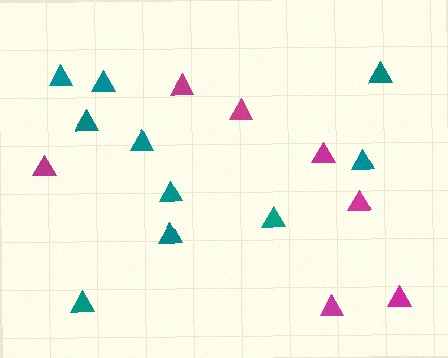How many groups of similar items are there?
There are 2 groups: one group of magenta triangles (7) and one group of teal triangles (10).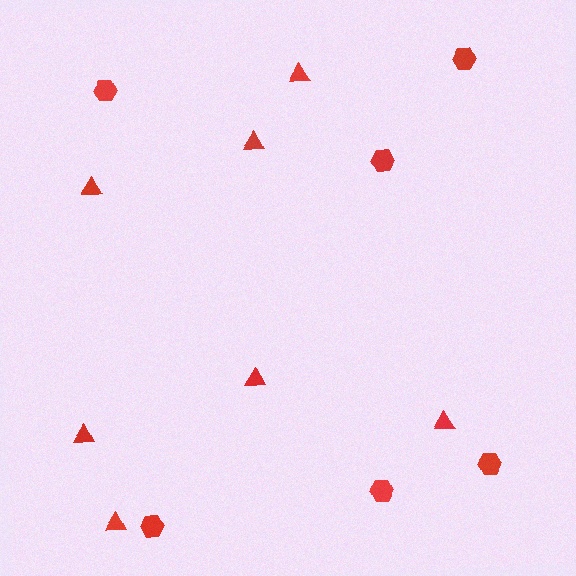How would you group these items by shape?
There are 2 groups: one group of triangles (7) and one group of hexagons (6).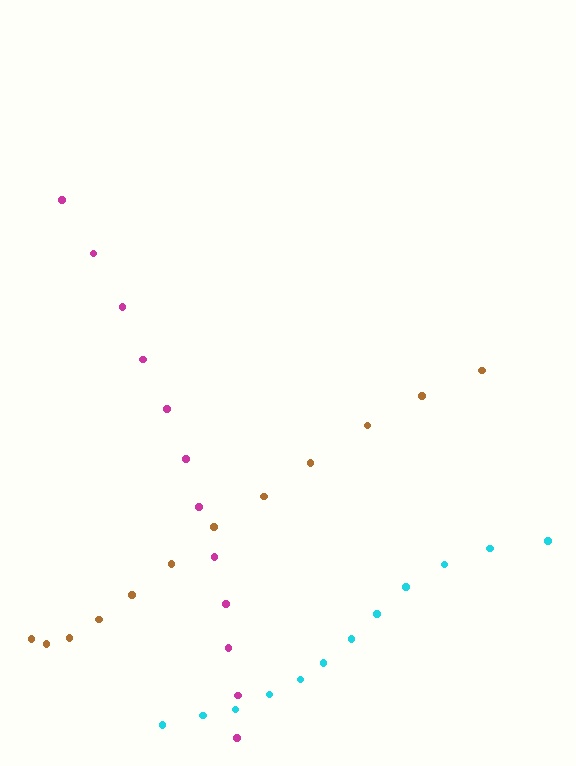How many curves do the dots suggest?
There are 3 distinct paths.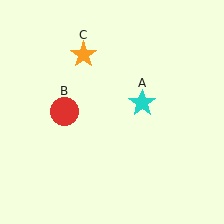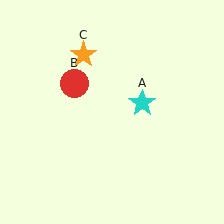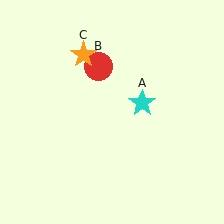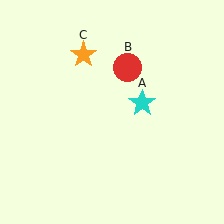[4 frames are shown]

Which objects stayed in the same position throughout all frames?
Cyan star (object A) and orange star (object C) remained stationary.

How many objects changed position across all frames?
1 object changed position: red circle (object B).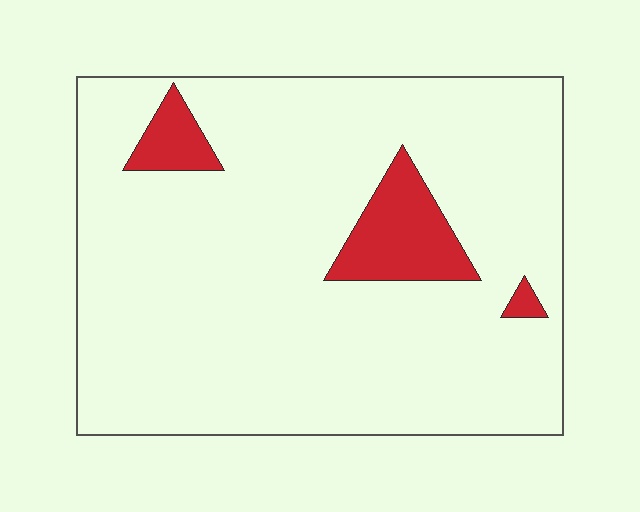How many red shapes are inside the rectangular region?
3.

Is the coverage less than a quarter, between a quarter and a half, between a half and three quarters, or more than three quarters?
Less than a quarter.